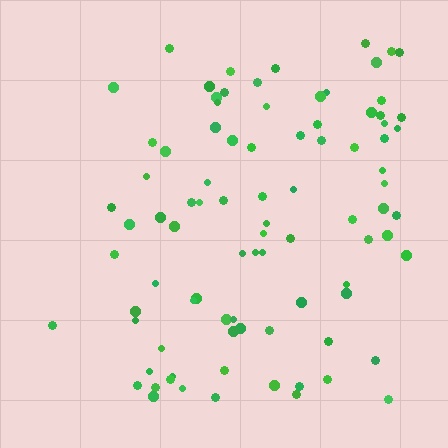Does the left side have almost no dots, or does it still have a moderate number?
Still a moderate number, just noticeably fewer than the right.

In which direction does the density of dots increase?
From left to right, with the right side densest.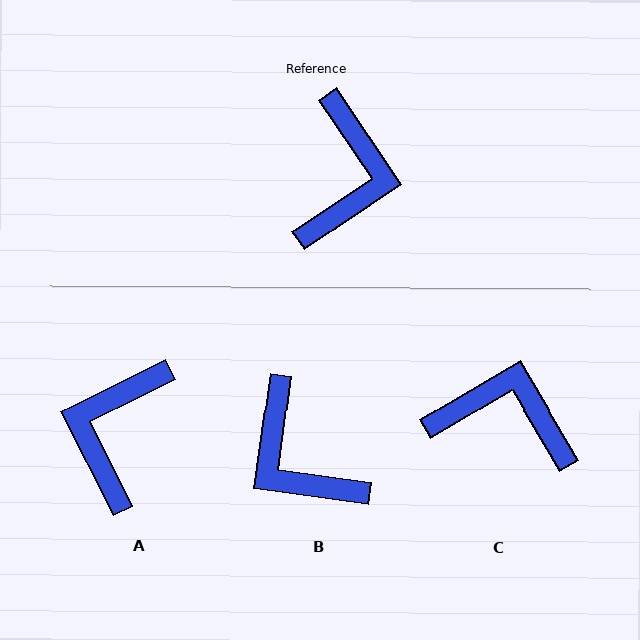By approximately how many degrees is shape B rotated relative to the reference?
Approximately 132 degrees clockwise.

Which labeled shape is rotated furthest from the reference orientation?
A, about 173 degrees away.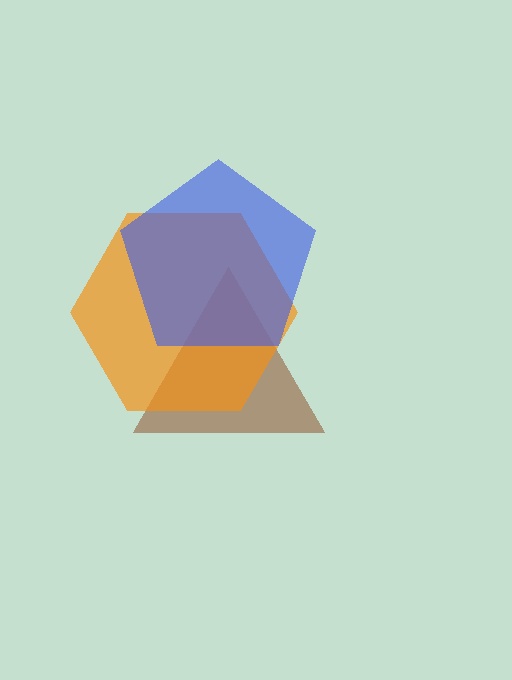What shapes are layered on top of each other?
The layered shapes are: a brown triangle, an orange hexagon, a blue pentagon.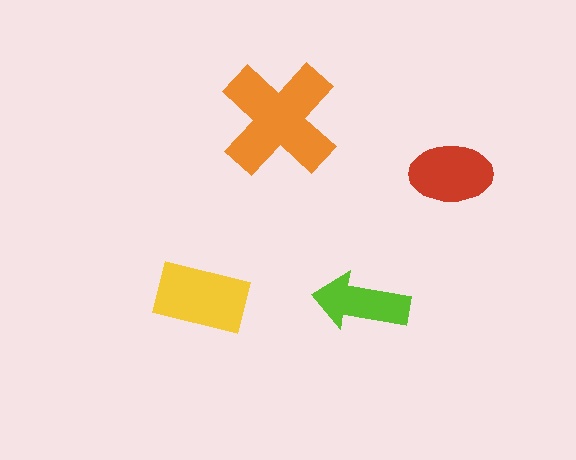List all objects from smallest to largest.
The lime arrow, the red ellipse, the yellow rectangle, the orange cross.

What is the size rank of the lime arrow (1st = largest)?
4th.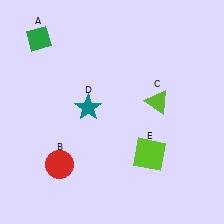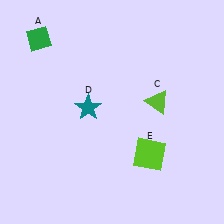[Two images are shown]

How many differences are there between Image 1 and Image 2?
There is 1 difference between the two images.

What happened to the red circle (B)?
The red circle (B) was removed in Image 2. It was in the bottom-left area of Image 1.